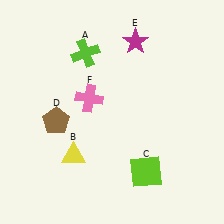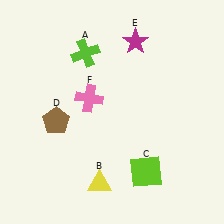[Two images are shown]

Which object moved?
The yellow triangle (B) moved down.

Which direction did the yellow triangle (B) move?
The yellow triangle (B) moved down.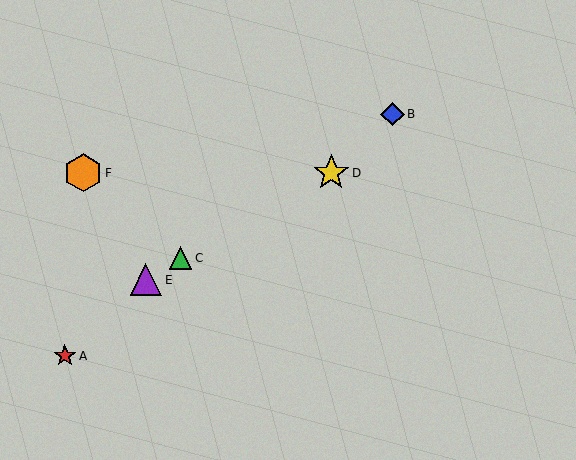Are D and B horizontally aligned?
No, D is at y≈173 and B is at y≈114.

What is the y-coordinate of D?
Object D is at y≈173.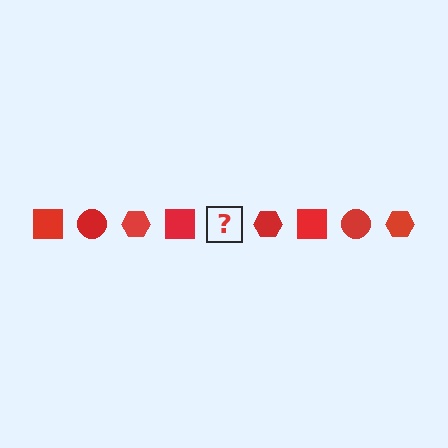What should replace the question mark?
The question mark should be replaced with a red circle.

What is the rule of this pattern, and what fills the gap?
The rule is that the pattern cycles through square, circle, hexagon shapes in red. The gap should be filled with a red circle.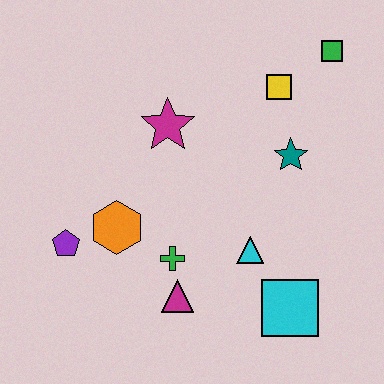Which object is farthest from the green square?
The purple pentagon is farthest from the green square.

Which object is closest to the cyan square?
The cyan triangle is closest to the cyan square.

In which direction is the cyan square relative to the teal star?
The cyan square is below the teal star.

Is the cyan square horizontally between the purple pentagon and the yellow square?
No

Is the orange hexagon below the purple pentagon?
No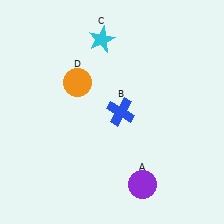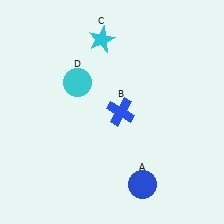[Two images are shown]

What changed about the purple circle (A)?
In Image 1, A is purple. In Image 2, it changed to blue.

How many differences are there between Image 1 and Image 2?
There are 2 differences between the two images.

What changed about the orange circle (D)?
In Image 1, D is orange. In Image 2, it changed to cyan.